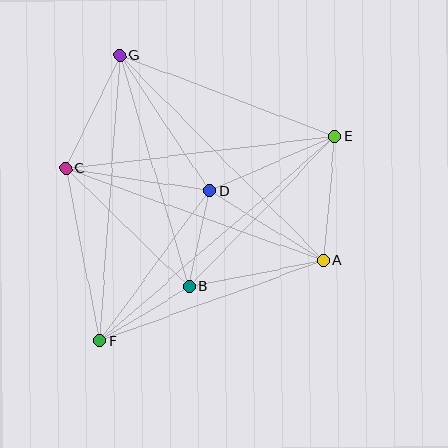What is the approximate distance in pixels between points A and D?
The distance between A and D is approximately 134 pixels.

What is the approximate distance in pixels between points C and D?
The distance between C and D is approximately 145 pixels.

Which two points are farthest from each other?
Points E and F are farthest from each other.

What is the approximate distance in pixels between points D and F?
The distance between D and F is approximately 186 pixels.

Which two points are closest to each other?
Points B and D are closest to each other.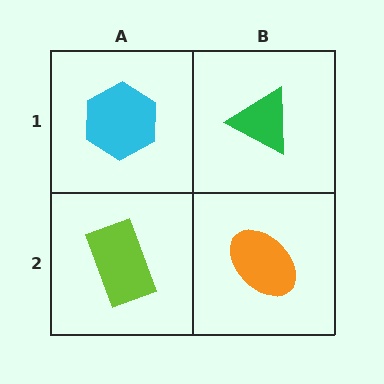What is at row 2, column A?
A lime rectangle.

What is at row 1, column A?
A cyan hexagon.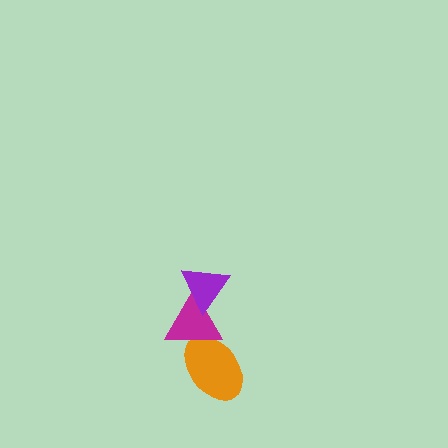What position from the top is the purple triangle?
The purple triangle is 1st from the top.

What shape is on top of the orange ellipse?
The magenta triangle is on top of the orange ellipse.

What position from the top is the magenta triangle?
The magenta triangle is 2nd from the top.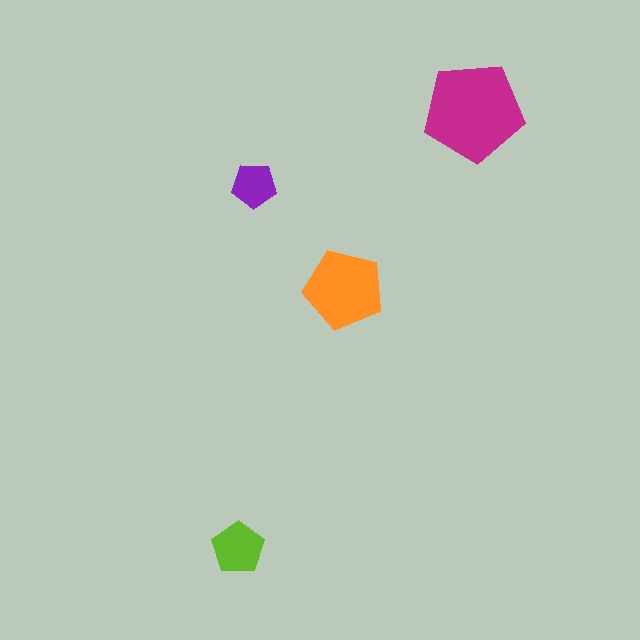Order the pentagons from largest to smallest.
the magenta one, the orange one, the lime one, the purple one.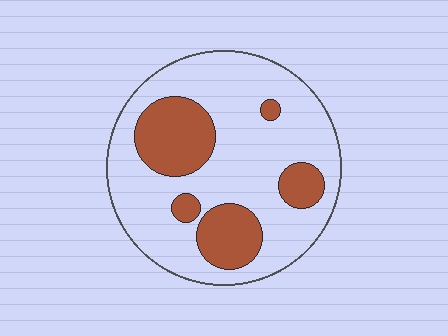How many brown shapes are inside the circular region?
5.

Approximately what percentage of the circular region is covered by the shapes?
Approximately 25%.